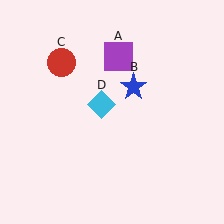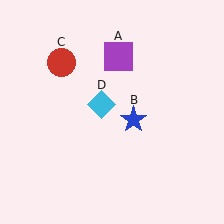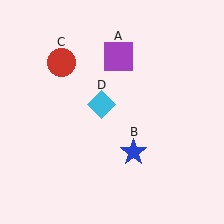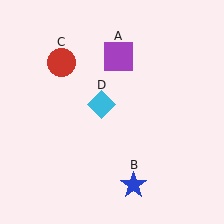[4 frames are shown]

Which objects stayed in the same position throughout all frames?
Purple square (object A) and red circle (object C) and cyan diamond (object D) remained stationary.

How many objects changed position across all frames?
1 object changed position: blue star (object B).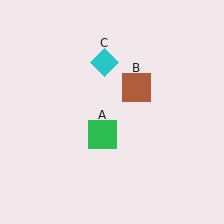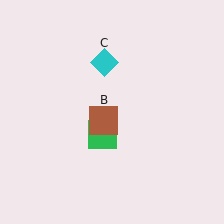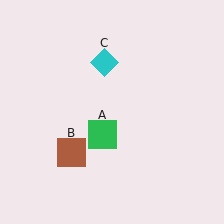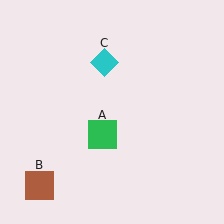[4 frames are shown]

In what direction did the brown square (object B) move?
The brown square (object B) moved down and to the left.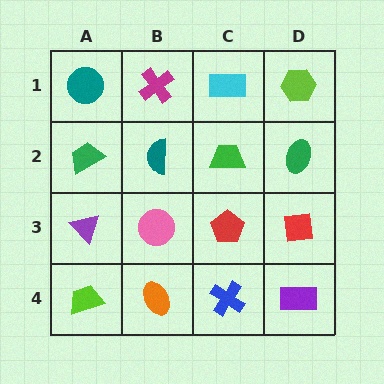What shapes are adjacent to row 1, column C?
A green trapezoid (row 2, column C), a magenta cross (row 1, column B), a lime hexagon (row 1, column D).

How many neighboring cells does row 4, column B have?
3.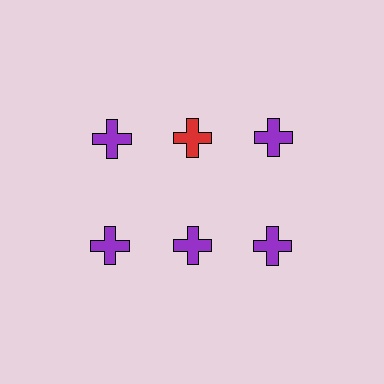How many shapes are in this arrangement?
There are 6 shapes arranged in a grid pattern.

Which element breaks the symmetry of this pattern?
The red cross in the top row, second from left column breaks the symmetry. All other shapes are purple crosses.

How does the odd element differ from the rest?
It has a different color: red instead of purple.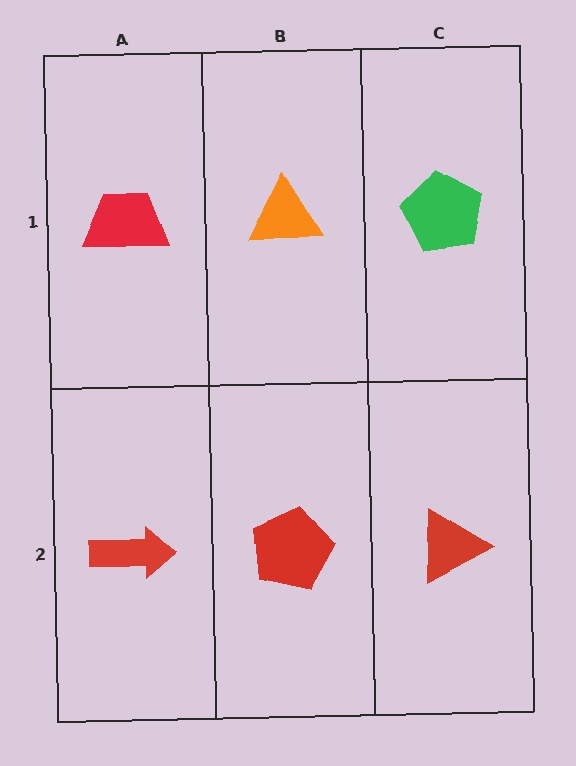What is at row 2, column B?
A red pentagon.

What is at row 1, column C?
A green pentagon.